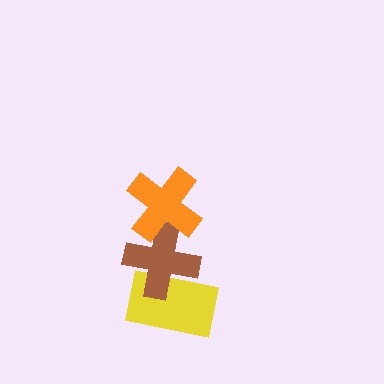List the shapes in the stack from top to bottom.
From top to bottom: the orange cross, the brown cross, the yellow rectangle.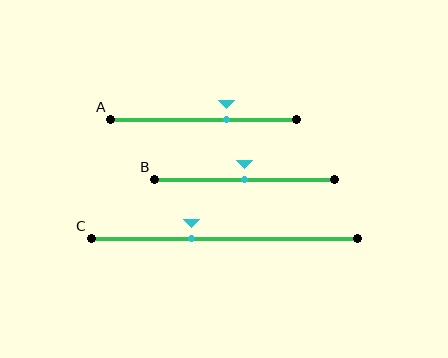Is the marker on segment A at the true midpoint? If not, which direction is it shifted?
No, the marker on segment A is shifted to the right by about 13% of the segment length.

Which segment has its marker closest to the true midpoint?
Segment B has its marker closest to the true midpoint.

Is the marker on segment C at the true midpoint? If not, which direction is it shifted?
No, the marker on segment C is shifted to the left by about 12% of the segment length.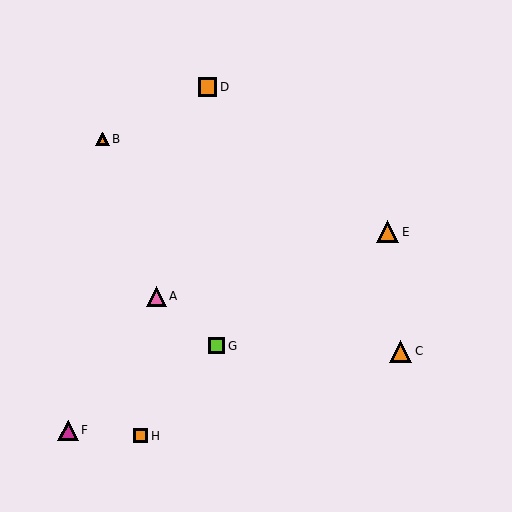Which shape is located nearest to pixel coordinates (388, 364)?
The orange triangle (labeled C) at (401, 351) is nearest to that location.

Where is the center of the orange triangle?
The center of the orange triangle is at (388, 232).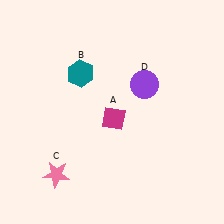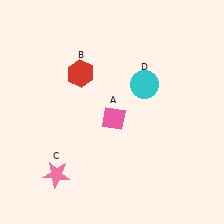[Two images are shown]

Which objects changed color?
A changed from magenta to pink. B changed from teal to red. D changed from purple to cyan.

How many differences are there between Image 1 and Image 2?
There are 3 differences between the two images.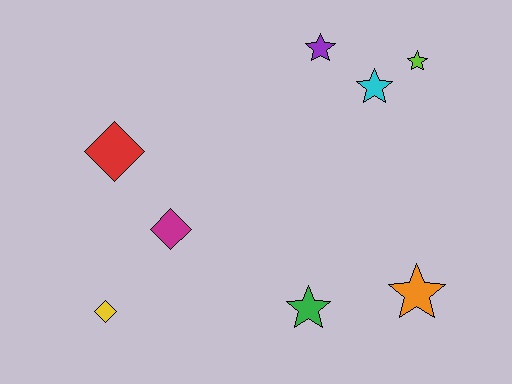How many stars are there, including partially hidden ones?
There are 5 stars.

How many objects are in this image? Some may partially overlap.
There are 8 objects.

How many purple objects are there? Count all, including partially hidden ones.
There is 1 purple object.